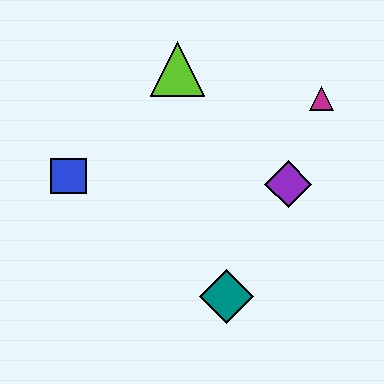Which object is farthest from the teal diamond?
The lime triangle is farthest from the teal diamond.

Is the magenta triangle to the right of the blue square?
Yes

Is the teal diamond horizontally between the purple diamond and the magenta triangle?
No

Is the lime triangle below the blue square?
No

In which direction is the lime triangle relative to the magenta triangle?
The lime triangle is to the left of the magenta triangle.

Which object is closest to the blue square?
The lime triangle is closest to the blue square.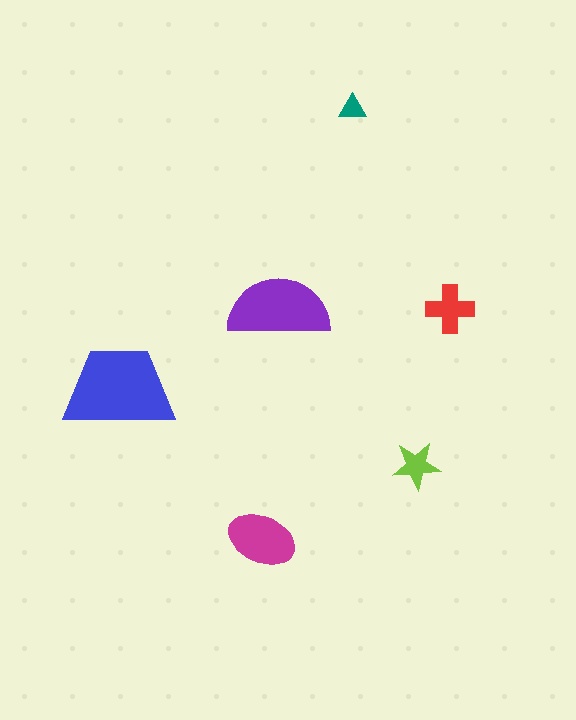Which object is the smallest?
The teal triangle.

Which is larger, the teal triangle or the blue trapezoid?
The blue trapezoid.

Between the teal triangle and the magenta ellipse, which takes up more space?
The magenta ellipse.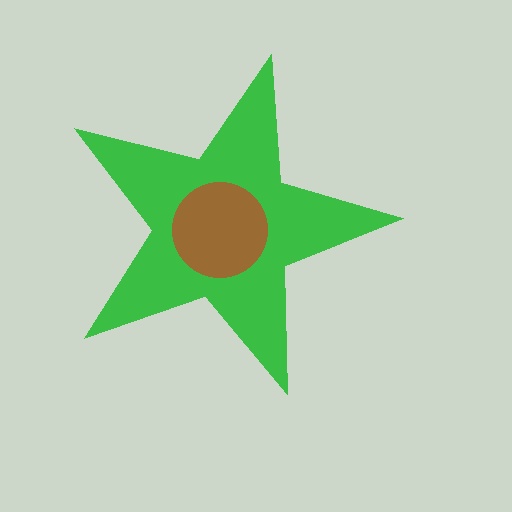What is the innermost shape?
The brown circle.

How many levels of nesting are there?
2.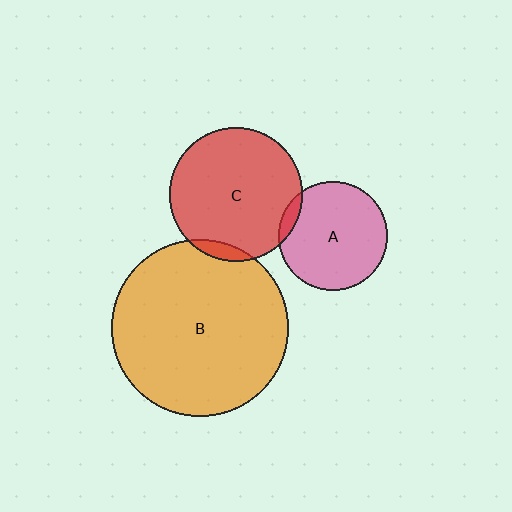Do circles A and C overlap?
Yes.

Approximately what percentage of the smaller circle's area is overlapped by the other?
Approximately 5%.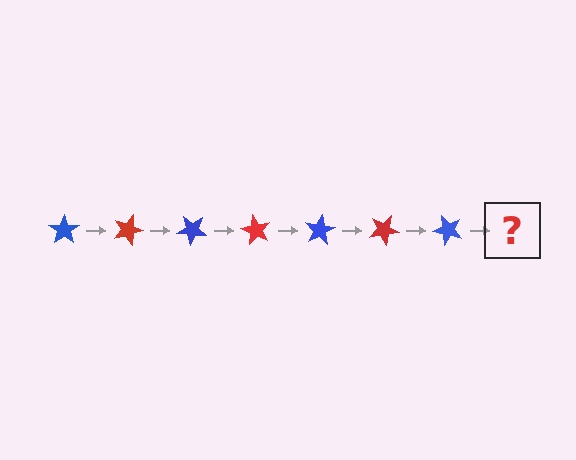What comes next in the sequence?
The next element should be a red star, rotated 140 degrees from the start.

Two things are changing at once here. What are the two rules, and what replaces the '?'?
The two rules are that it rotates 20 degrees each step and the color cycles through blue and red. The '?' should be a red star, rotated 140 degrees from the start.